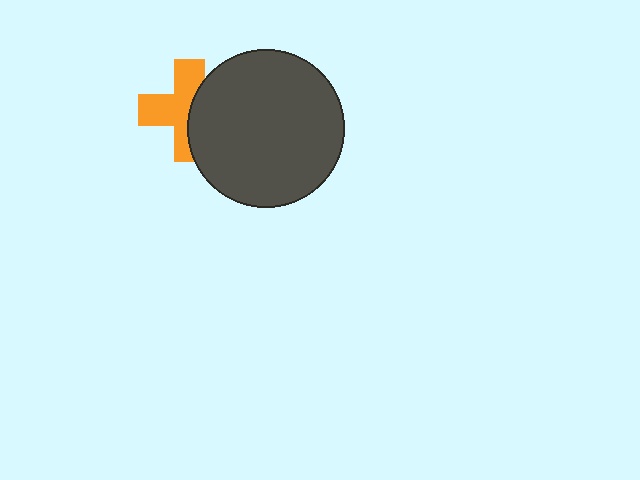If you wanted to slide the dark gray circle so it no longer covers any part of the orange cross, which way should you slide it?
Slide it right — that is the most direct way to separate the two shapes.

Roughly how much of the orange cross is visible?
About half of it is visible (roughly 58%).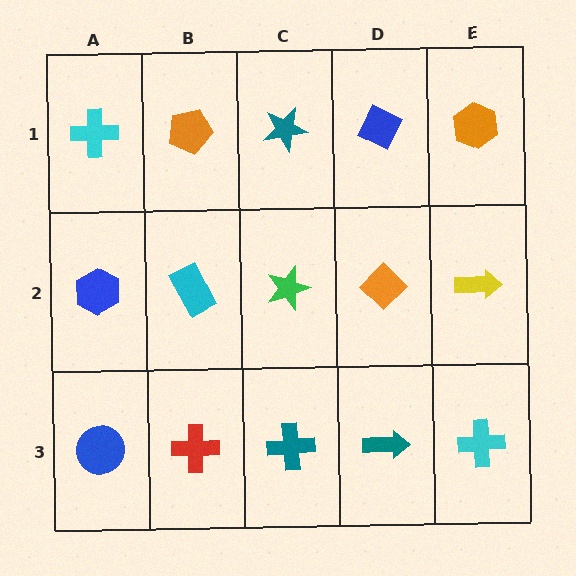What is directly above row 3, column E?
A yellow arrow.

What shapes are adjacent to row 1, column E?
A yellow arrow (row 2, column E), a blue diamond (row 1, column D).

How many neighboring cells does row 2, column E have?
3.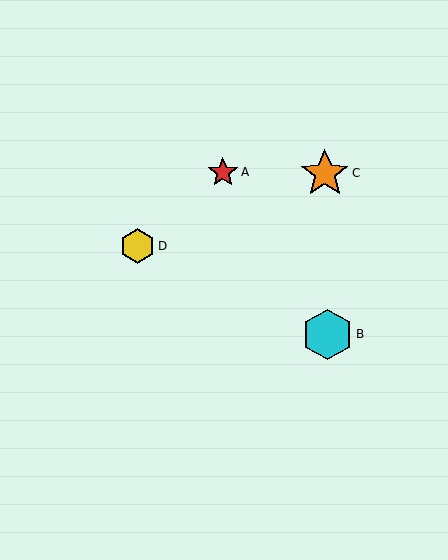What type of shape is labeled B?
Shape B is a cyan hexagon.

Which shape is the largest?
The cyan hexagon (labeled B) is the largest.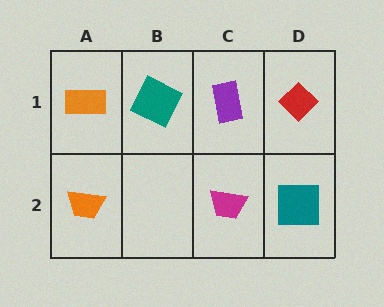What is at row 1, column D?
A red diamond.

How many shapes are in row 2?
3 shapes.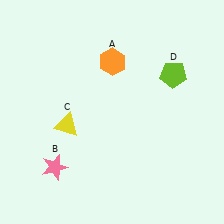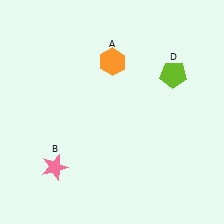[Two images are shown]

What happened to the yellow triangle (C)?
The yellow triangle (C) was removed in Image 2. It was in the bottom-left area of Image 1.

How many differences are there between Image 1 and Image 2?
There is 1 difference between the two images.